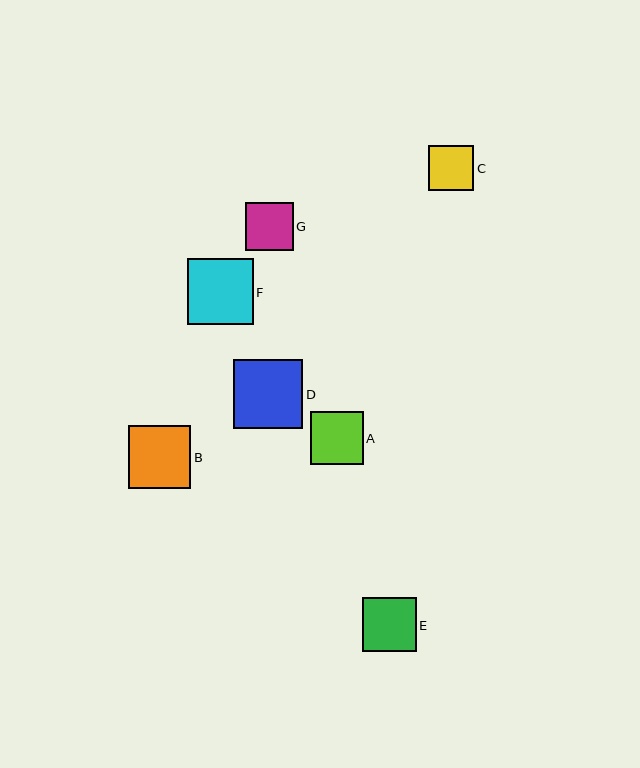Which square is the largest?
Square D is the largest with a size of approximately 69 pixels.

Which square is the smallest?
Square C is the smallest with a size of approximately 45 pixels.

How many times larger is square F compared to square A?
Square F is approximately 1.2 times the size of square A.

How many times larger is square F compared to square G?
Square F is approximately 1.4 times the size of square G.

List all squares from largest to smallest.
From largest to smallest: D, F, B, E, A, G, C.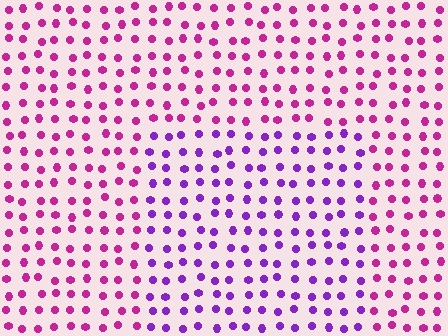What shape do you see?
I see a rectangle.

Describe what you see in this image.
The image is filled with small magenta elements in a uniform arrangement. A rectangle-shaped region is visible where the elements are tinted to a slightly different hue, forming a subtle color boundary.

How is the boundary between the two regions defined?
The boundary is defined purely by a slight shift in hue (about 40 degrees). Spacing, size, and orientation are identical on both sides.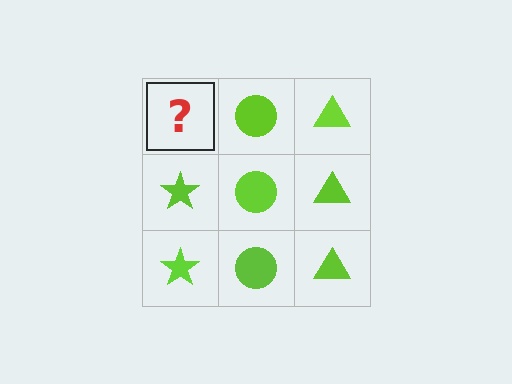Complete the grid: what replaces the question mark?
The question mark should be replaced with a lime star.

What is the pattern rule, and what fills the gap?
The rule is that each column has a consistent shape. The gap should be filled with a lime star.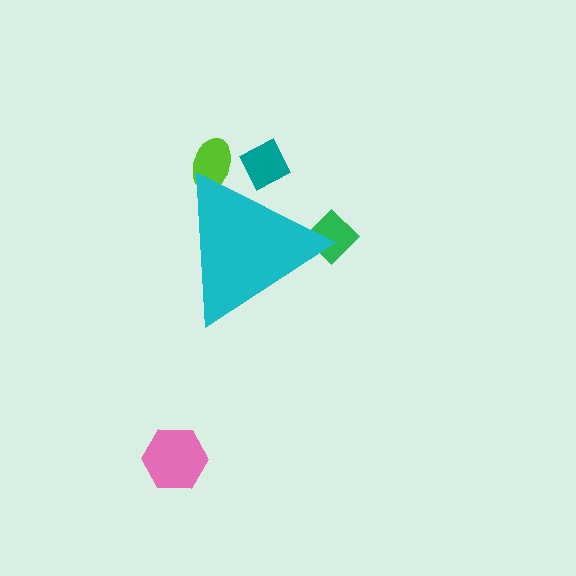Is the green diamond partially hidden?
Yes, the green diamond is partially hidden behind the cyan triangle.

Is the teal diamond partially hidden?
Yes, the teal diamond is partially hidden behind the cyan triangle.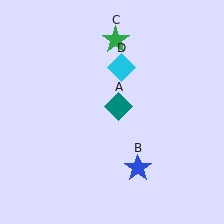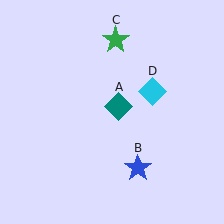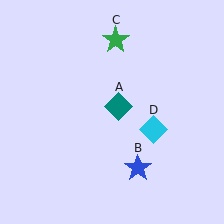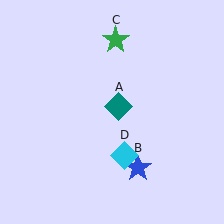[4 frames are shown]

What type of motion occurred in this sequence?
The cyan diamond (object D) rotated clockwise around the center of the scene.